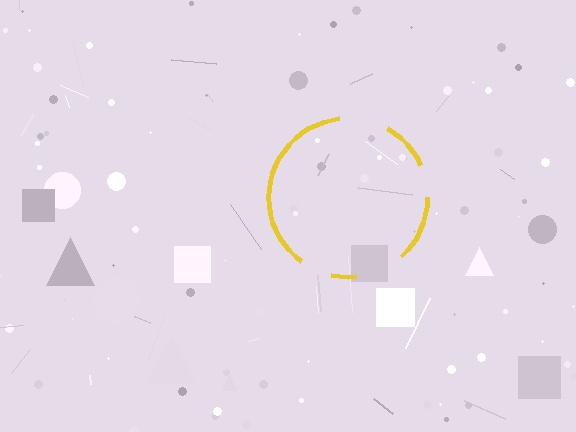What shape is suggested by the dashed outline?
The dashed outline suggests a circle.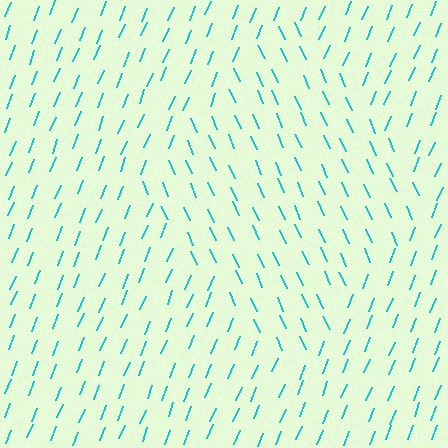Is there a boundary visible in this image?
Yes, there is a texture boundary formed by a change in line orientation.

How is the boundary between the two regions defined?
The boundary is defined purely by a change in line orientation (approximately 45 degrees difference). All lines are the same color and thickness.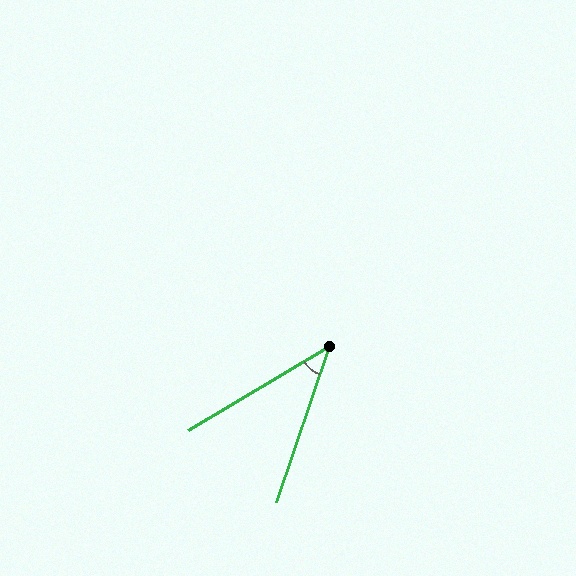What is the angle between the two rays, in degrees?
Approximately 40 degrees.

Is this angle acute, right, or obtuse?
It is acute.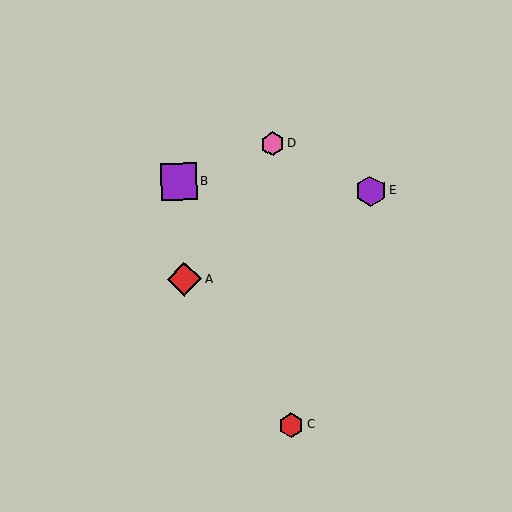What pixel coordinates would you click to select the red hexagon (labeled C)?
Click at (291, 425) to select the red hexagon C.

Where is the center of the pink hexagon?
The center of the pink hexagon is at (272, 144).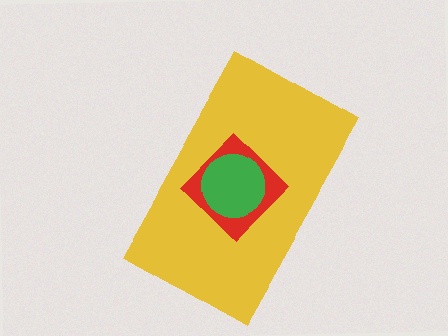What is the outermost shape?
The yellow rectangle.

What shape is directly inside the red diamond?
The green circle.